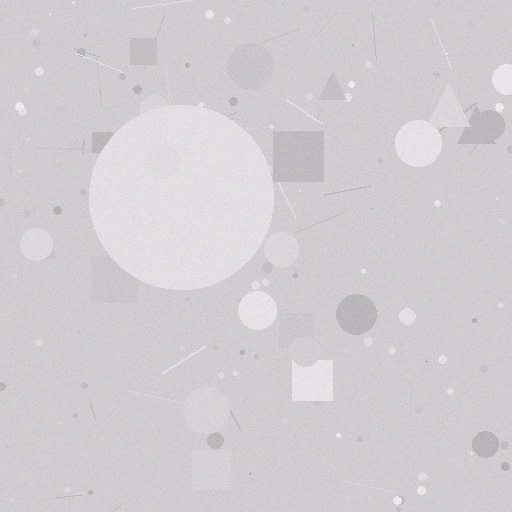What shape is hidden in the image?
A circle is hidden in the image.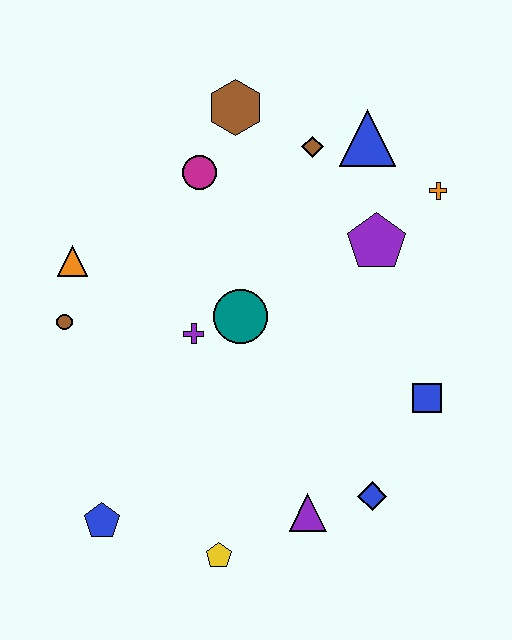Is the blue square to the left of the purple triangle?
No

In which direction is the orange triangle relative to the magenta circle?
The orange triangle is to the left of the magenta circle.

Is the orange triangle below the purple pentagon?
Yes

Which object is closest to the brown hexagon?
The magenta circle is closest to the brown hexagon.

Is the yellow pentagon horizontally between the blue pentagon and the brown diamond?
Yes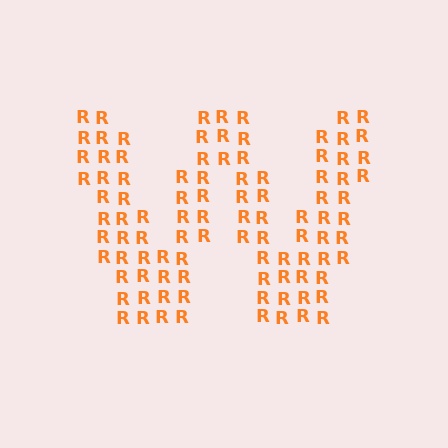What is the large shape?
The large shape is the letter W.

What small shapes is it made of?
It is made of small letter R's.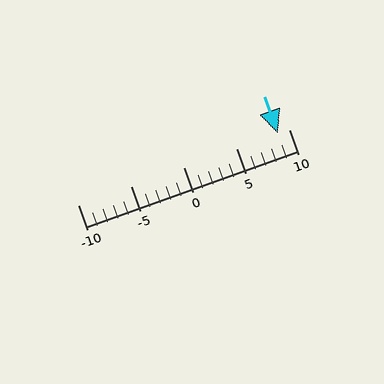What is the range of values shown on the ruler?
The ruler shows values from -10 to 10.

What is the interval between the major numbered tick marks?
The major tick marks are spaced 5 units apart.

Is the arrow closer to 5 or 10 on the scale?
The arrow is closer to 10.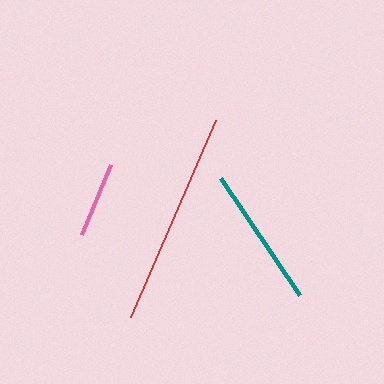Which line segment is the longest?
The red line is the longest at approximately 215 pixels.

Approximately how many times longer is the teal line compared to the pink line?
The teal line is approximately 1.8 times the length of the pink line.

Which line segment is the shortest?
The pink line is the shortest at approximately 77 pixels.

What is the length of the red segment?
The red segment is approximately 215 pixels long.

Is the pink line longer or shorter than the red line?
The red line is longer than the pink line.